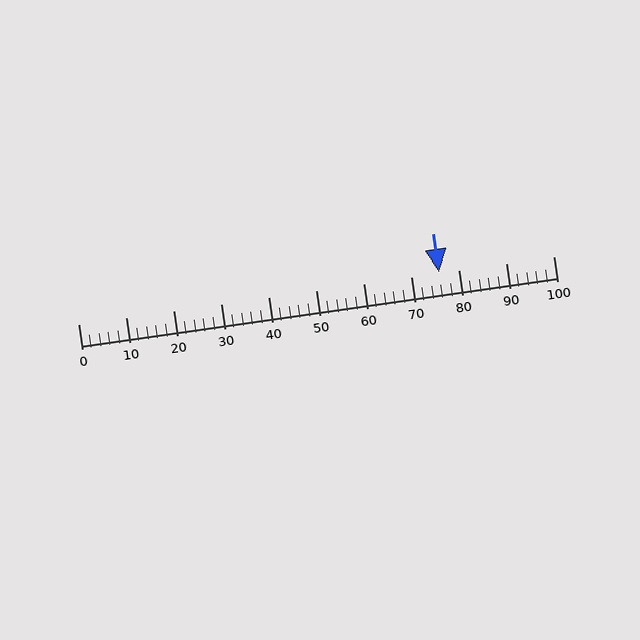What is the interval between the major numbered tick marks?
The major tick marks are spaced 10 units apart.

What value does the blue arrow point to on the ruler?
The blue arrow points to approximately 76.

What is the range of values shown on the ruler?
The ruler shows values from 0 to 100.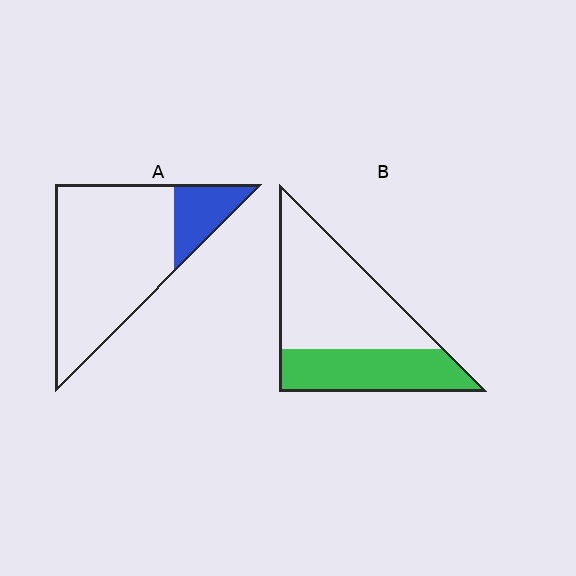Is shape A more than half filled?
No.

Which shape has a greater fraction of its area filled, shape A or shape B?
Shape B.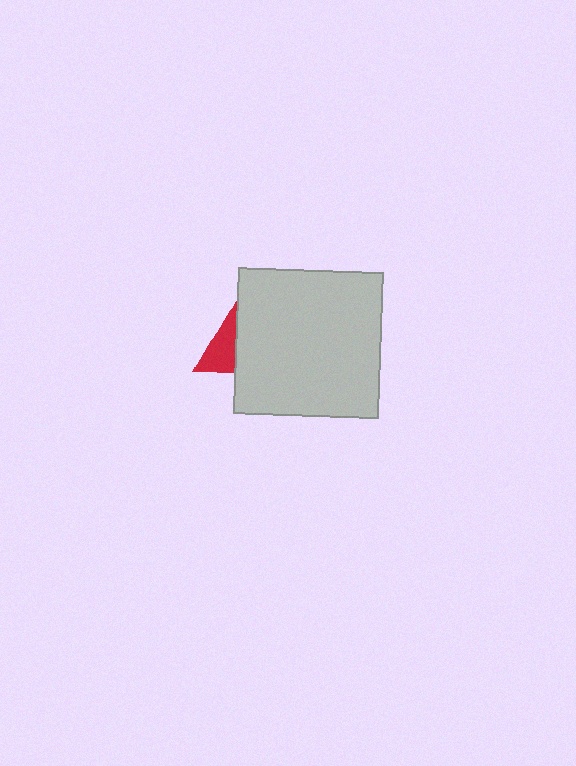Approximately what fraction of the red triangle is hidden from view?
Roughly 63% of the red triangle is hidden behind the light gray square.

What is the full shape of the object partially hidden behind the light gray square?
The partially hidden object is a red triangle.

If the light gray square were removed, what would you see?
You would see the complete red triangle.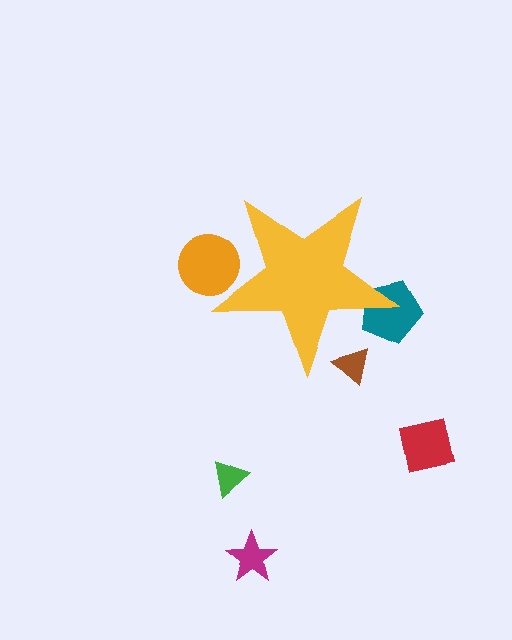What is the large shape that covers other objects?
A yellow star.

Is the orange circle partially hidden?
Yes, the orange circle is partially hidden behind the yellow star.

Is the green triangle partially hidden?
No, the green triangle is fully visible.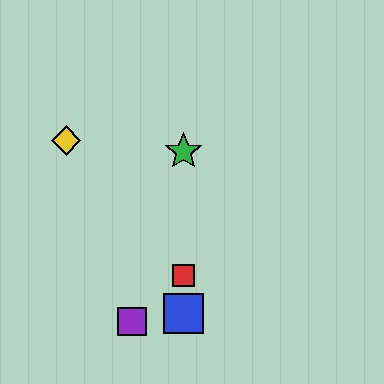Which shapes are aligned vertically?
The red square, the blue square, the green star are aligned vertically.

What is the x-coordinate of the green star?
The green star is at x≈184.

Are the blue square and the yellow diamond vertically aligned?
No, the blue square is at x≈184 and the yellow diamond is at x≈66.